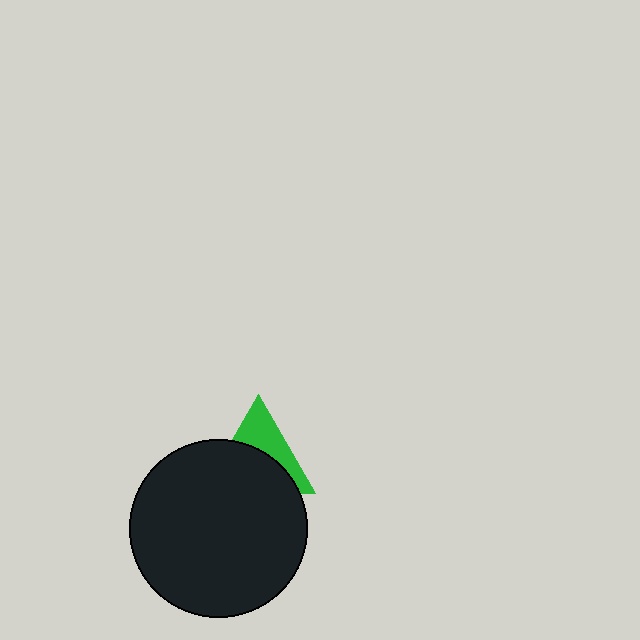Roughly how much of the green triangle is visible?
A small part of it is visible (roughly 42%).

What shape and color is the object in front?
The object in front is a black circle.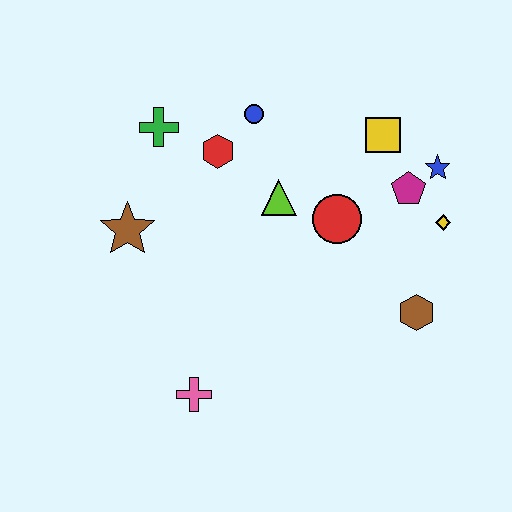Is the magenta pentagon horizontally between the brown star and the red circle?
No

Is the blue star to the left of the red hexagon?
No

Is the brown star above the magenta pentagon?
No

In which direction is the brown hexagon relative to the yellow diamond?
The brown hexagon is below the yellow diamond.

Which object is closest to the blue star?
The magenta pentagon is closest to the blue star.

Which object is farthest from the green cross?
The brown hexagon is farthest from the green cross.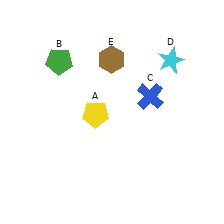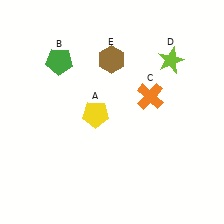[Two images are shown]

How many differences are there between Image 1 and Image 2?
There are 2 differences between the two images.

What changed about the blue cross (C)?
In Image 1, C is blue. In Image 2, it changed to orange.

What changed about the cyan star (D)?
In Image 1, D is cyan. In Image 2, it changed to lime.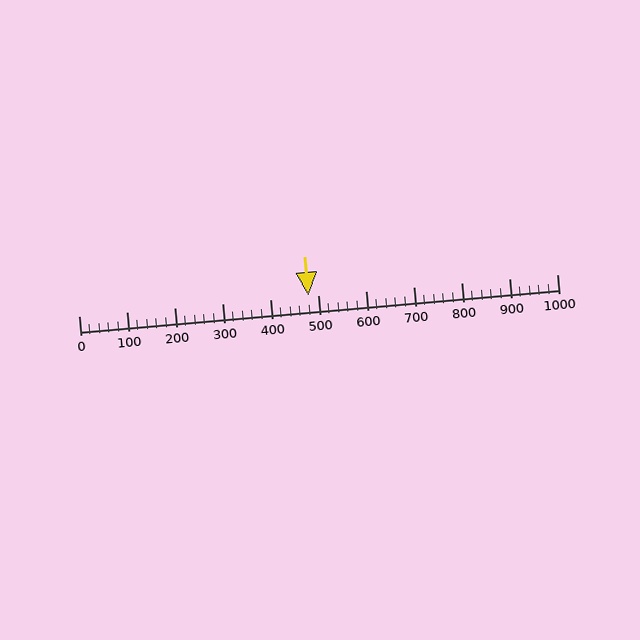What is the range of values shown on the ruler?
The ruler shows values from 0 to 1000.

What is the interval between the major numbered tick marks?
The major tick marks are spaced 100 units apart.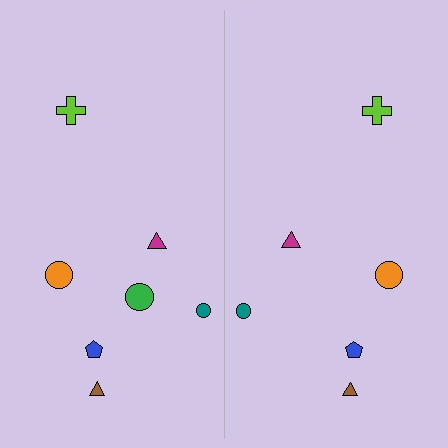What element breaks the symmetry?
A green circle is missing from the right side.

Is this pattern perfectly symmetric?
No, the pattern is not perfectly symmetric. A green circle is missing from the right side.